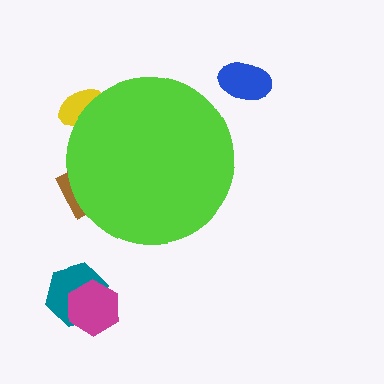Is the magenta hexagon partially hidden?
No, the magenta hexagon is fully visible.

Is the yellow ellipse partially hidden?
Yes, the yellow ellipse is partially hidden behind the lime circle.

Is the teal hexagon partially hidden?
No, the teal hexagon is fully visible.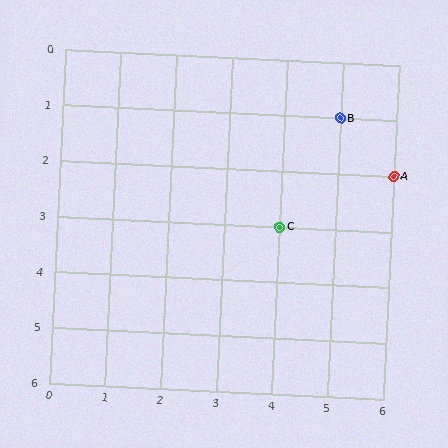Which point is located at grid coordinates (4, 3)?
Point C is at (4, 3).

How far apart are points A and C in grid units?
Points A and C are 2 columns and 1 row apart (about 2.2 grid units diagonally).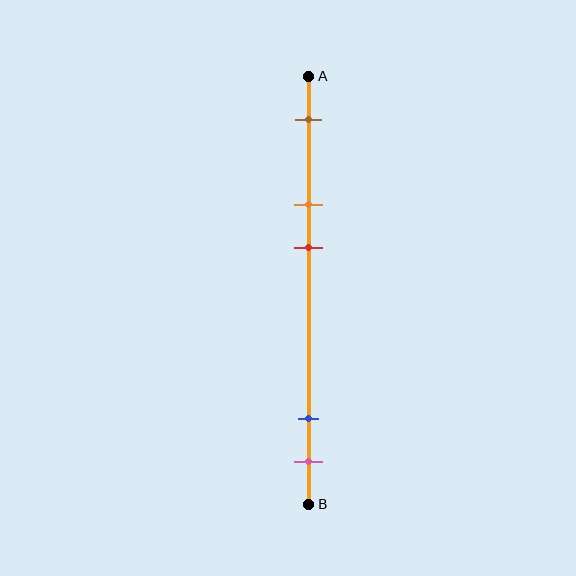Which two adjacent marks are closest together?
The blue and pink marks are the closest adjacent pair.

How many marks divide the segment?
There are 5 marks dividing the segment.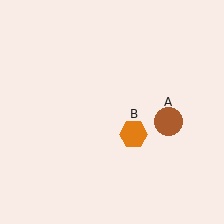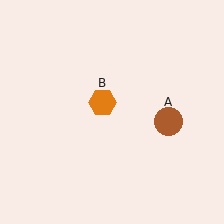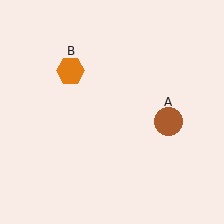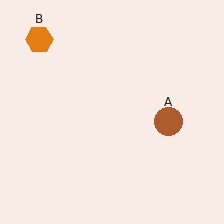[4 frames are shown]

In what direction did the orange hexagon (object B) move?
The orange hexagon (object B) moved up and to the left.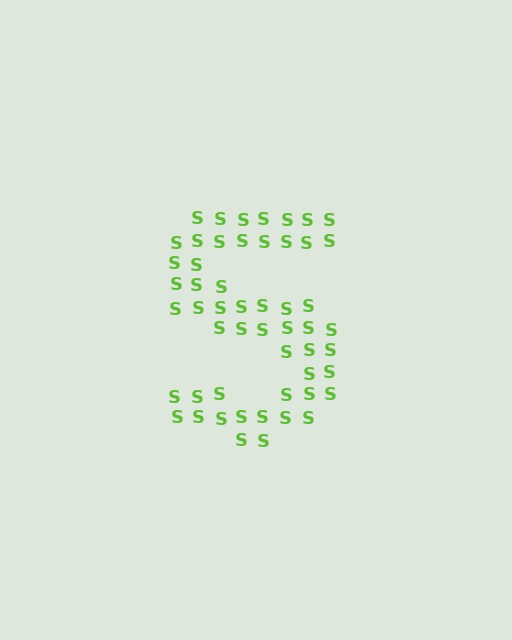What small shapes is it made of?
It is made of small letter S's.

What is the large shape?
The large shape is the letter S.